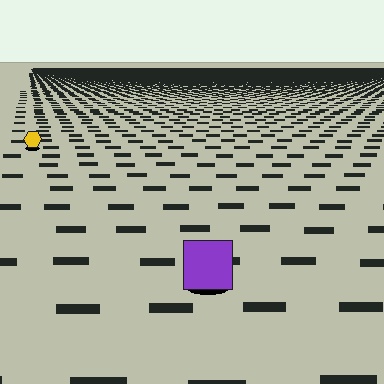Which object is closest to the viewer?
The purple square is closest. The texture marks near it are larger and more spread out.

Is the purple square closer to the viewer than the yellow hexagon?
Yes. The purple square is closer — you can tell from the texture gradient: the ground texture is coarser near it.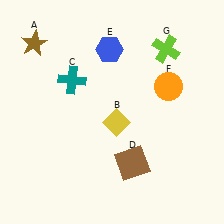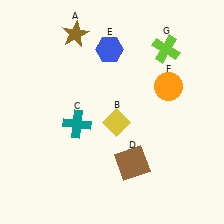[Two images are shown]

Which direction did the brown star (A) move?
The brown star (A) moved right.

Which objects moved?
The objects that moved are: the brown star (A), the teal cross (C).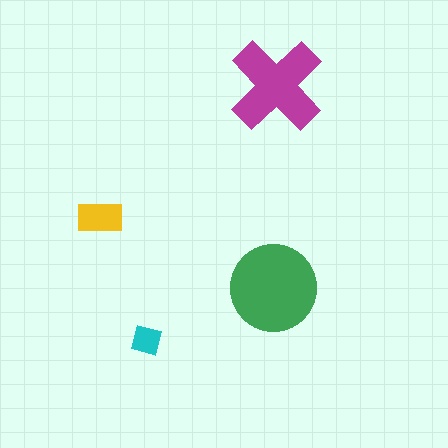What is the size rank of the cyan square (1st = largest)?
4th.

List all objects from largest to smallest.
The green circle, the magenta cross, the yellow rectangle, the cyan square.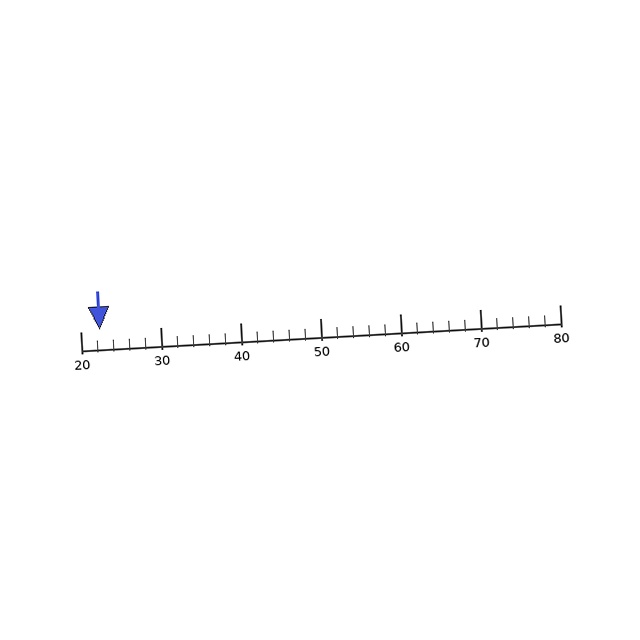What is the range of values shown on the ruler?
The ruler shows values from 20 to 80.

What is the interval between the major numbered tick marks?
The major tick marks are spaced 10 units apart.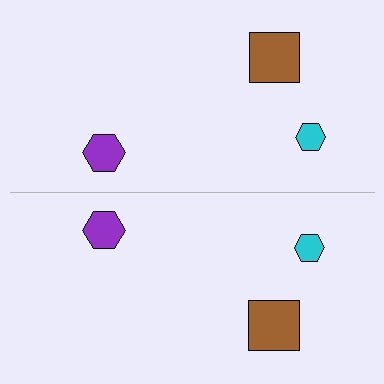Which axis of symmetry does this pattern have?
The pattern has a horizontal axis of symmetry running through the center of the image.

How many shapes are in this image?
There are 6 shapes in this image.